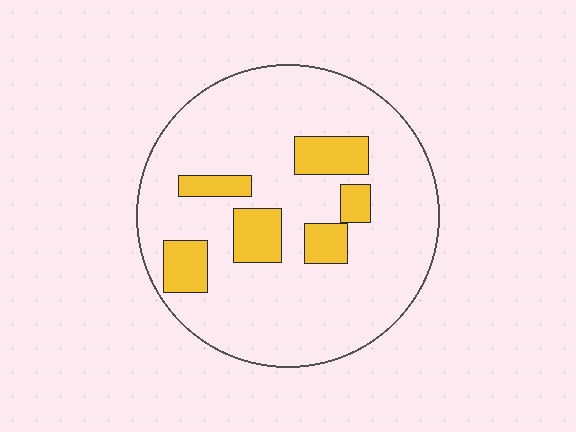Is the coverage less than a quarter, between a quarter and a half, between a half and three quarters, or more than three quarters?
Less than a quarter.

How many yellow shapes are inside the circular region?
6.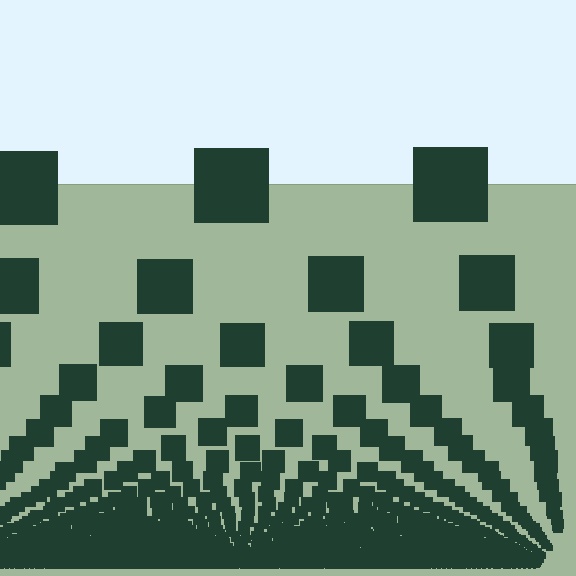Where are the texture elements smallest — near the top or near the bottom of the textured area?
Near the bottom.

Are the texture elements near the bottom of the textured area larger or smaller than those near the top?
Smaller. The gradient is inverted — elements near the bottom are smaller and denser.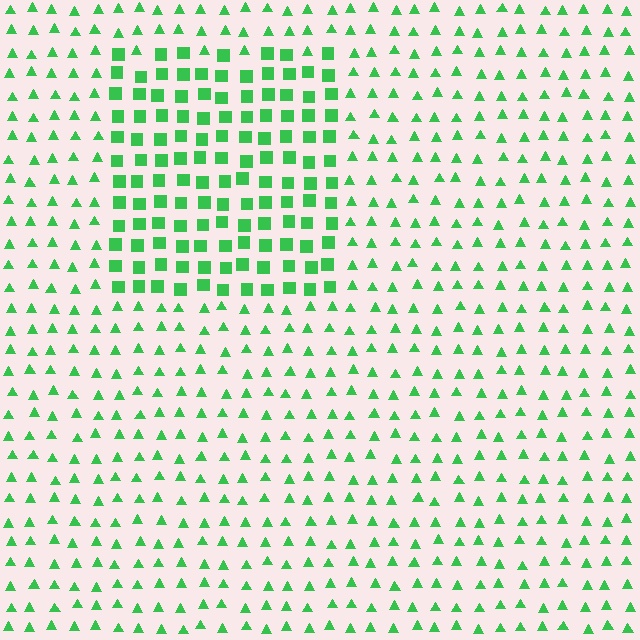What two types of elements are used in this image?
The image uses squares inside the rectangle region and triangles outside it.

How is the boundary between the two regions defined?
The boundary is defined by a change in element shape: squares inside vs. triangles outside. All elements share the same color and spacing.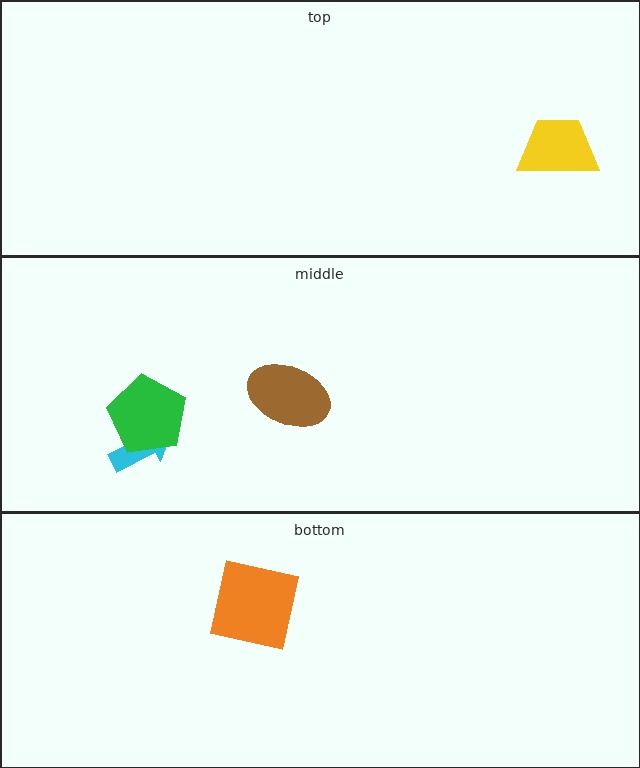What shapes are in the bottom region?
The orange square.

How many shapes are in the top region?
1.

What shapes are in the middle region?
The cyan arrow, the green pentagon, the brown ellipse.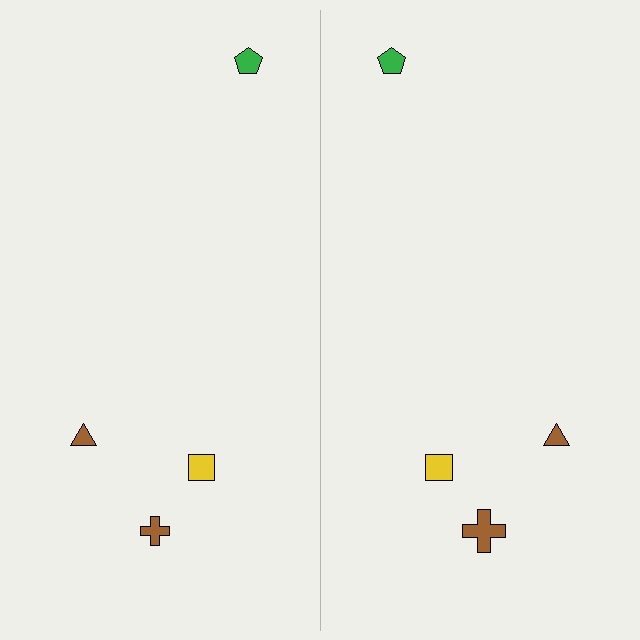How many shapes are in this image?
There are 8 shapes in this image.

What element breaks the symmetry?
The brown cross on the right side has a different size than its mirror counterpart.